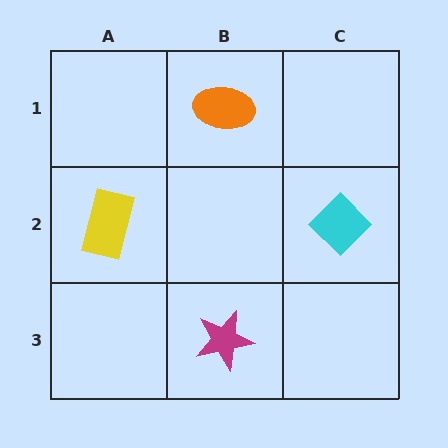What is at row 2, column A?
A yellow rectangle.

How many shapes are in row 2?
2 shapes.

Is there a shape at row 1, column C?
No, that cell is empty.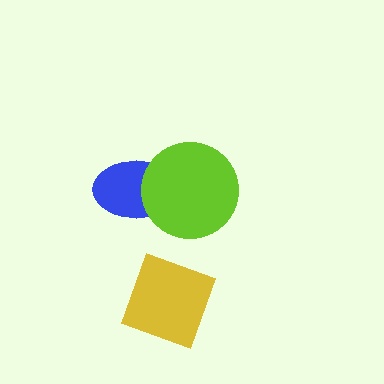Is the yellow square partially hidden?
No, no other shape covers it.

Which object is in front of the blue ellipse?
The lime circle is in front of the blue ellipse.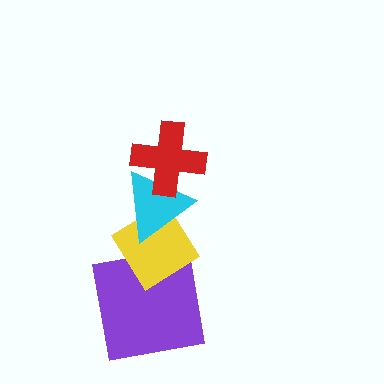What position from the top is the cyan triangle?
The cyan triangle is 2nd from the top.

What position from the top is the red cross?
The red cross is 1st from the top.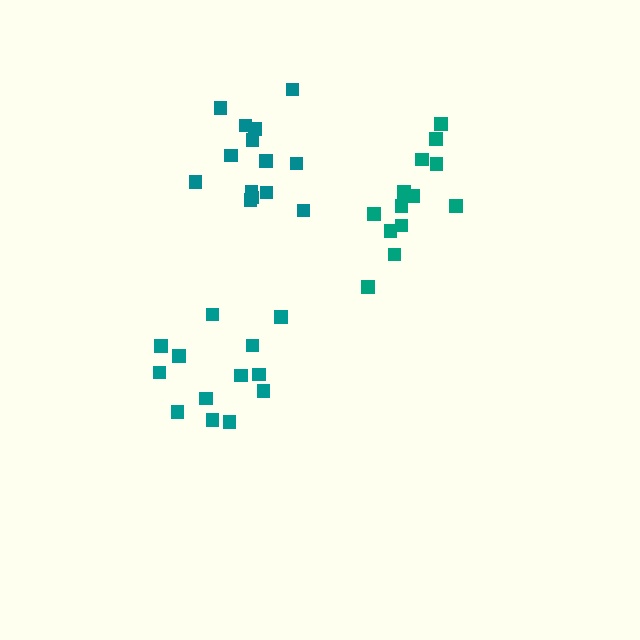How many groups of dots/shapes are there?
There are 3 groups.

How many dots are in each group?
Group 1: 13 dots, Group 2: 14 dots, Group 3: 13 dots (40 total).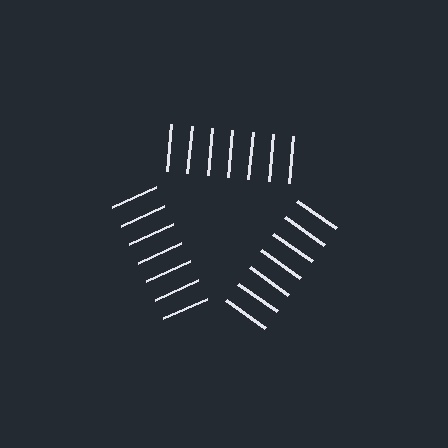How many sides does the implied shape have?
3 sides — the line-ends trace a triangle.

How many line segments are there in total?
21 — 7 along each of the 3 edges.